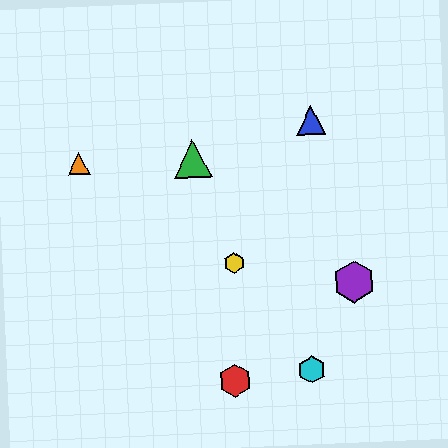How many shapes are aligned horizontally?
2 shapes (the green triangle, the orange triangle) are aligned horizontally.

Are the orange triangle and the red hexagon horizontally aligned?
No, the orange triangle is at y≈164 and the red hexagon is at y≈381.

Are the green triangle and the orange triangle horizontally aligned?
Yes, both are at y≈159.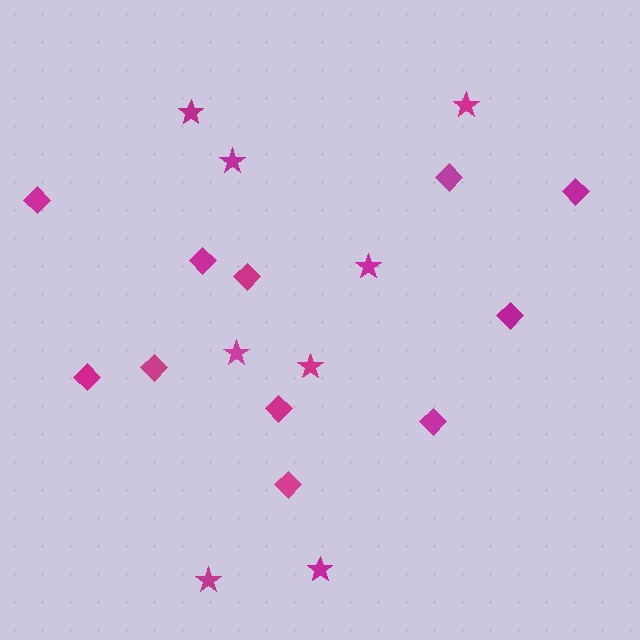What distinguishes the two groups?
There are 2 groups: one group of diamonds (11) and one group of stars (8).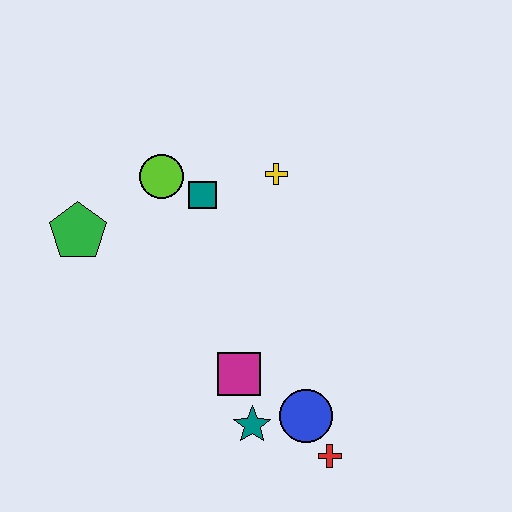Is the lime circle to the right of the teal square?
No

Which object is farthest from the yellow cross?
The red cross is farthest from the yellow cross.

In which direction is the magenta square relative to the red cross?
The magenta square is to the left of the red cross.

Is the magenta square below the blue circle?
No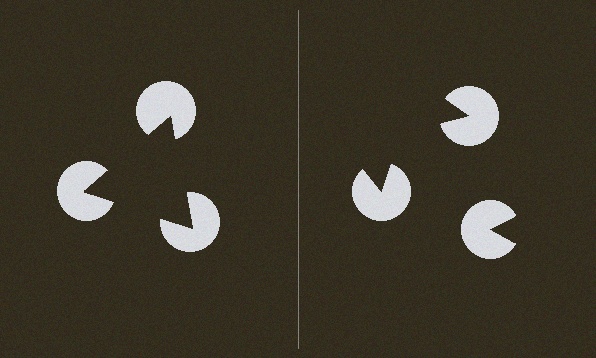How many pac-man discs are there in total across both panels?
6 — 3 on each side.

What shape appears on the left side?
An illusory triangle.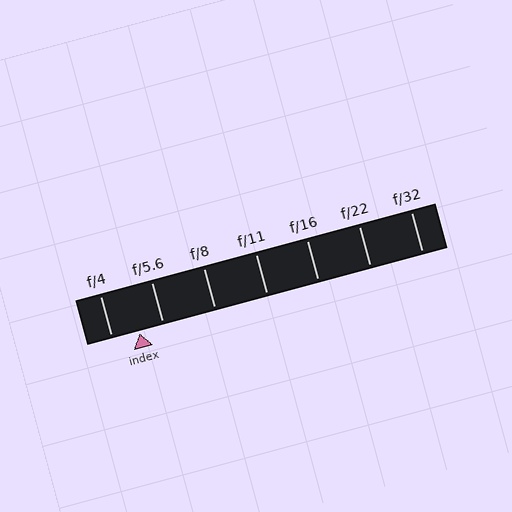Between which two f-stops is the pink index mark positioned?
The index mark is between f/4 and f/5.6.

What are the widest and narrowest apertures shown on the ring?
The widest aperture shown is f/4 and the narrowest is f/32.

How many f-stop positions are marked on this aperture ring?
There are 7 f-stop positions marked.